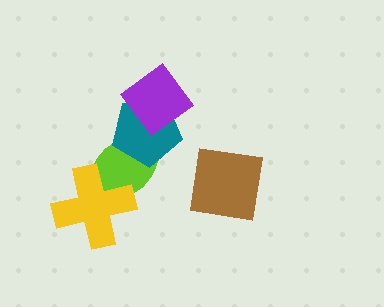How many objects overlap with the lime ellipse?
2 objects overlap with the lime ellipse.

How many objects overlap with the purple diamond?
1 object overlaps with the purple diamond.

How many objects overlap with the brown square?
0 objects overlap with the brown square.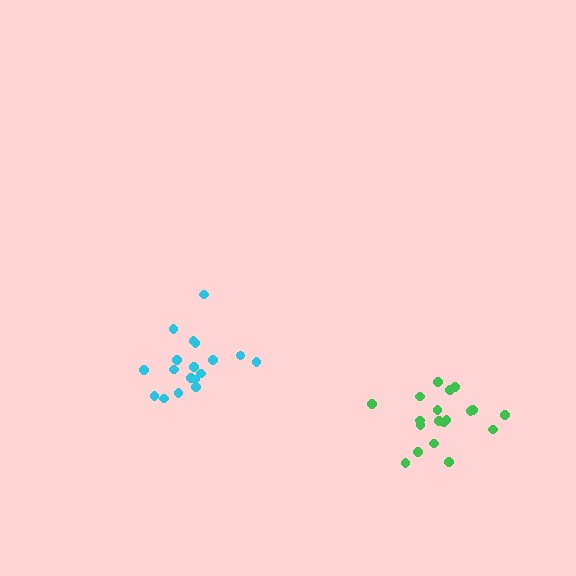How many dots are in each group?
Group 1: 18 dots, Group 2: 19 dots (37 total).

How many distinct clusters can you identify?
There are 2 distinct clusters.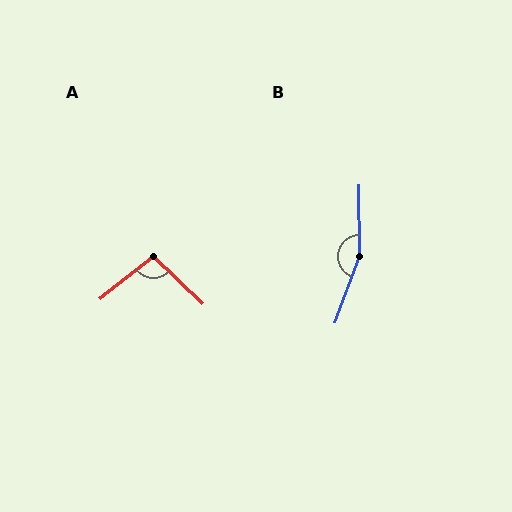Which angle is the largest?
B, at approximately 159 degrees.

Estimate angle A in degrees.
Approximately 98 degrees.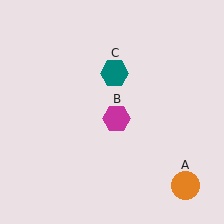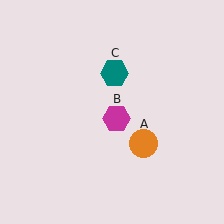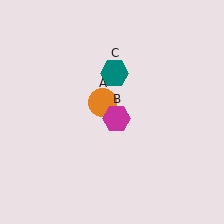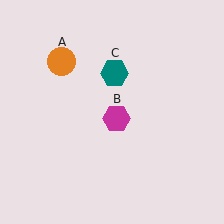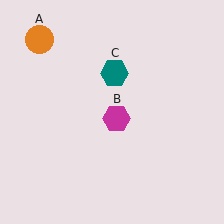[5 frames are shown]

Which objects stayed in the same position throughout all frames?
Magenta hexagon (object B) and teal hexagon (object C) remained stationary.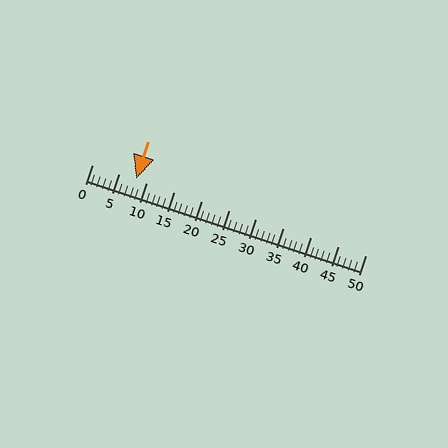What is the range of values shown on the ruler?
The ruler shows values from 0 to 50.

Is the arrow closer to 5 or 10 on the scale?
The arrow is closer to 10.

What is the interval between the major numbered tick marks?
The major tick marks are spaced 5 units apart.